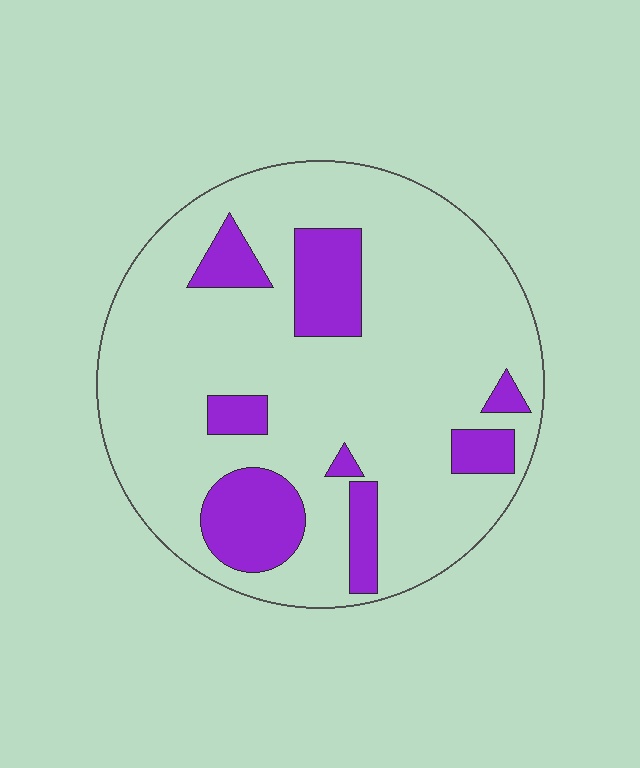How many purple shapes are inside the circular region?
8.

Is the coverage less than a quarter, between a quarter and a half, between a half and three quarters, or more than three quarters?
Less than a quarter.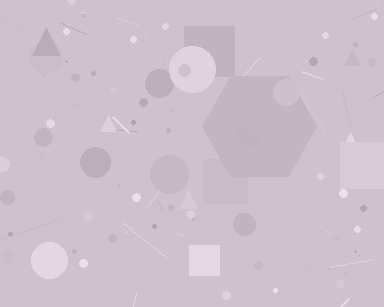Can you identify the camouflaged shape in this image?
The camouflaged shape is a hexagon.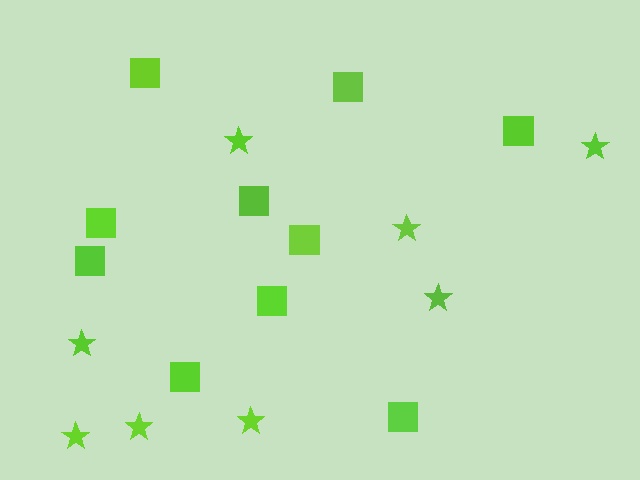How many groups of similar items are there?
There are 2 groups: one group of stars (8) and one group of squares (10).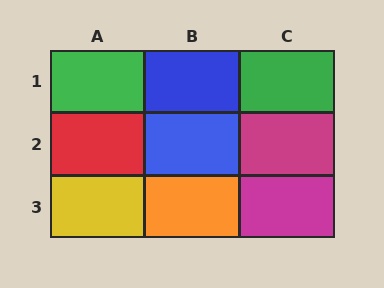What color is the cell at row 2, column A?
Red.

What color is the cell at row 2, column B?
Blue.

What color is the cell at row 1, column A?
Green.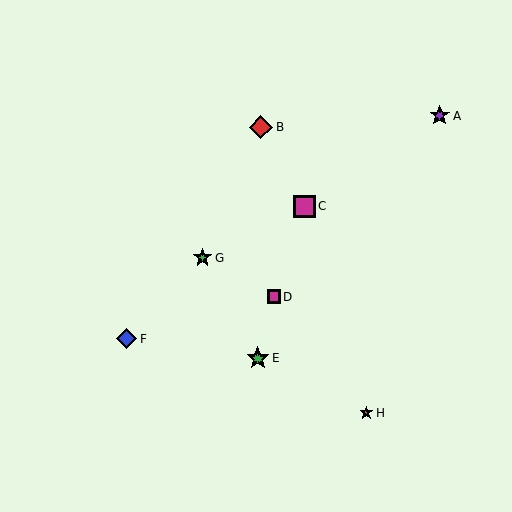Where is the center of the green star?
The center of the green star is at (258, 358).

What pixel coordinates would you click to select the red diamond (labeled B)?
Click at (261, 127) to select the red diamond B.